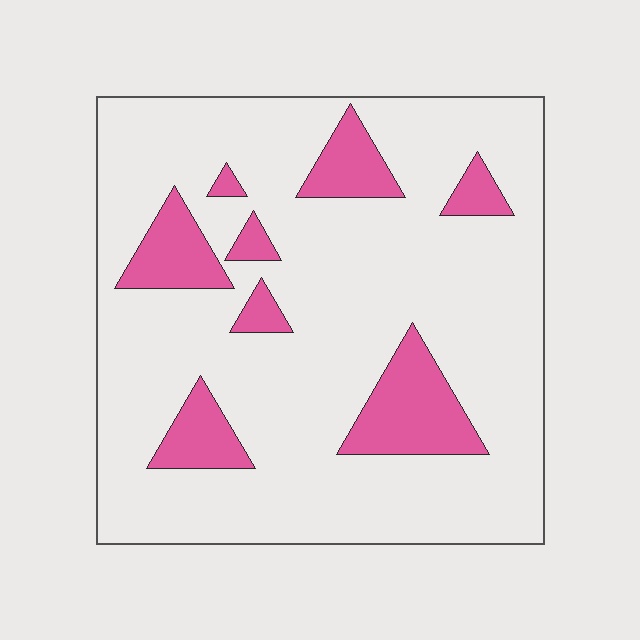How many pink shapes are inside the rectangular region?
8.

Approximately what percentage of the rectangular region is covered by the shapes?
Approximately 15%.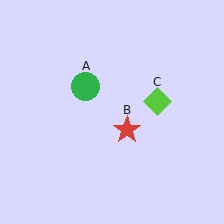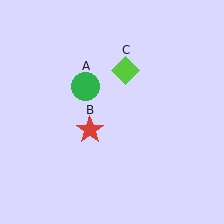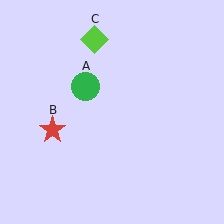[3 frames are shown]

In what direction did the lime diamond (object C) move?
The lime diamond (object C) moved up and to the left.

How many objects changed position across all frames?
2 objects changed position: red star (object B), lime diamond (object C).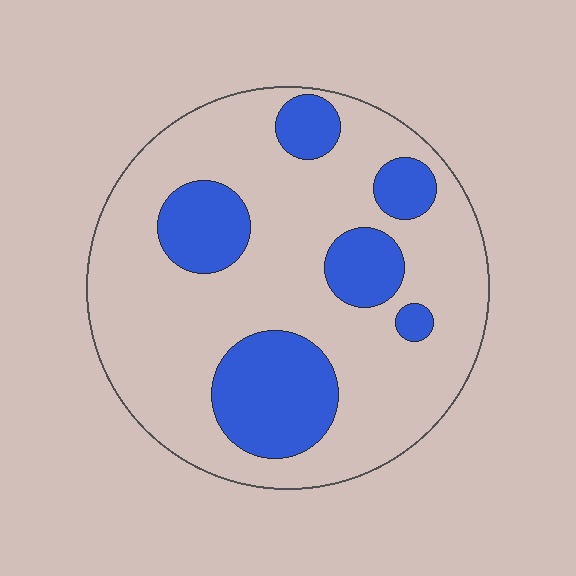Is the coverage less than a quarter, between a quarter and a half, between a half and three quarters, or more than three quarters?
Between a quarter and a half.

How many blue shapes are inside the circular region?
6.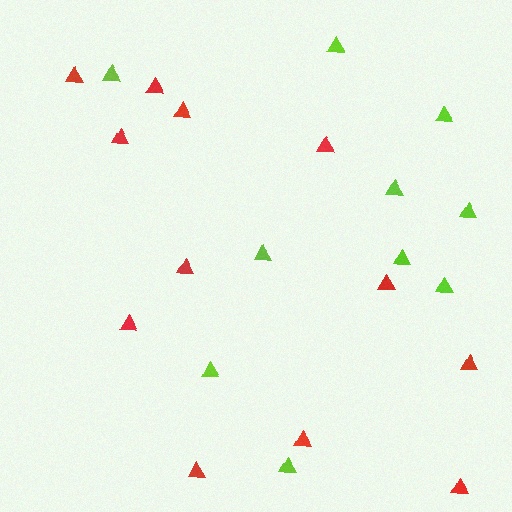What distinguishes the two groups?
There are 2 groups: one group of red triangles (12) and one group of lime triangles (10).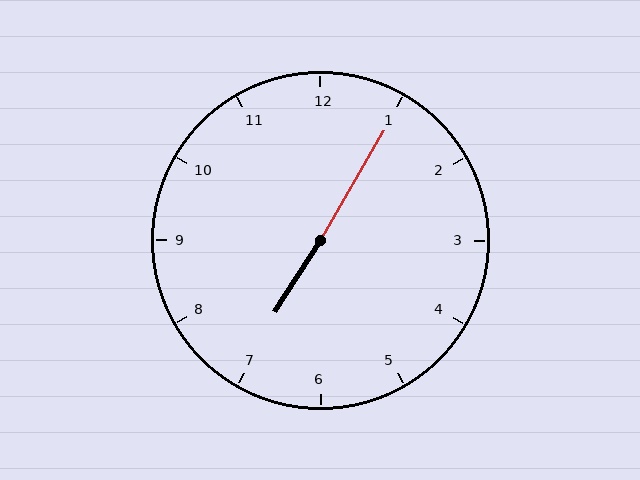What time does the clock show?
7:05.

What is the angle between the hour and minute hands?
Approximately 178 degrees.